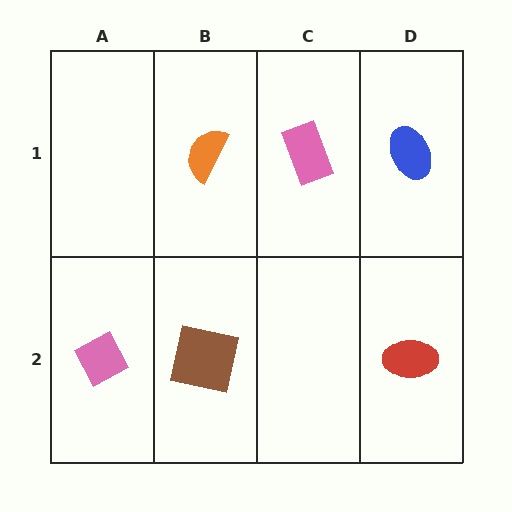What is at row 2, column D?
A red ellipse.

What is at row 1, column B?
An orange semicircle.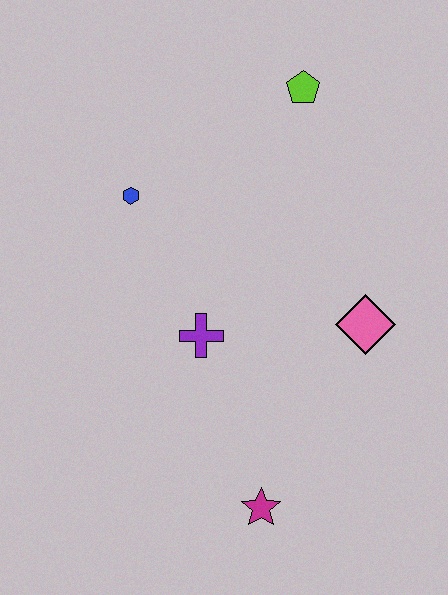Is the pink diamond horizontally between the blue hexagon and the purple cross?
No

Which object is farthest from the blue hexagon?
The magenta star is farthest from the blue hexagon.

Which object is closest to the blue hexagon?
The purple cross is closest to the blue hexagon.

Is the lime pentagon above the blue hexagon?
Yes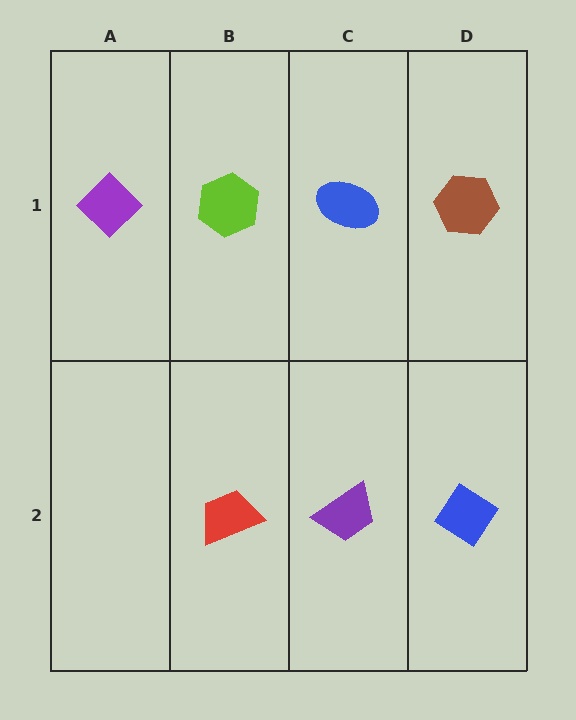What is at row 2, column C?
A purple trapezoid.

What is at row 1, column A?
A purple diamond.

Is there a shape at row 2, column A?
No, that cell is empty.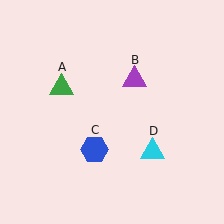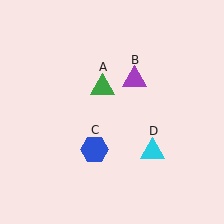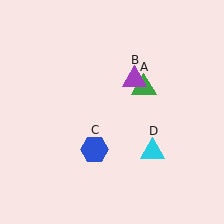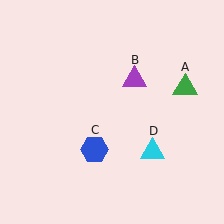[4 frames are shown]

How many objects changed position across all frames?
1 object changed position: green triangle (object A).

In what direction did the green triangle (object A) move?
The green triangle (object A) moved right.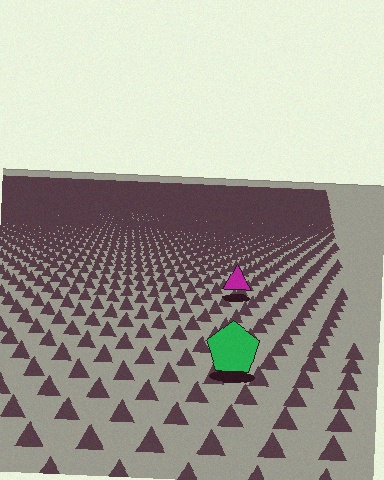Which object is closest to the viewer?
The green pentagon is closest. The texture marks near it are larger and more spread out.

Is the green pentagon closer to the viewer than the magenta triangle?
Yes. The green pentagon is closer — you can tell from the texture gradient: the ground texture is coarser near it.